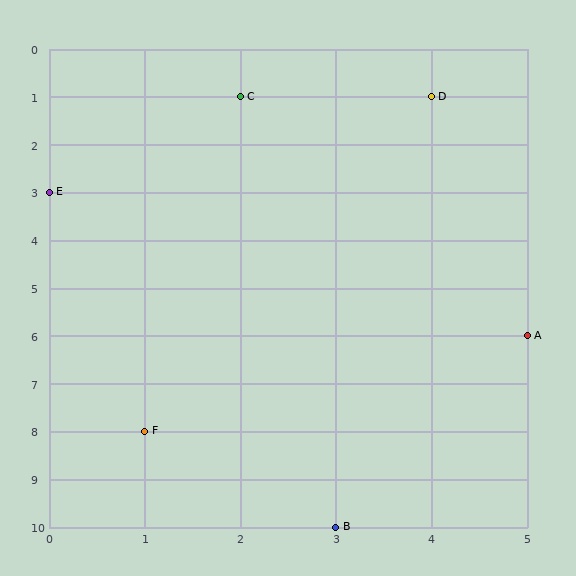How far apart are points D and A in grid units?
Points D and A are 1 column and 5 rows apart (about 5.1 grid units diagonally).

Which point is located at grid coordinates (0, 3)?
Point E is at (0, 3).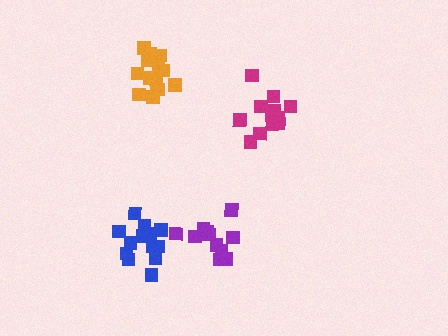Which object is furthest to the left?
The blue cluster is leftmost.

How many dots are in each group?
Group 1: 14 dots, Group 2: 13 dots, Group 3: 11 dots, Group 4: 13 dots (51 total).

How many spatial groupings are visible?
There are 4 spatial groupings.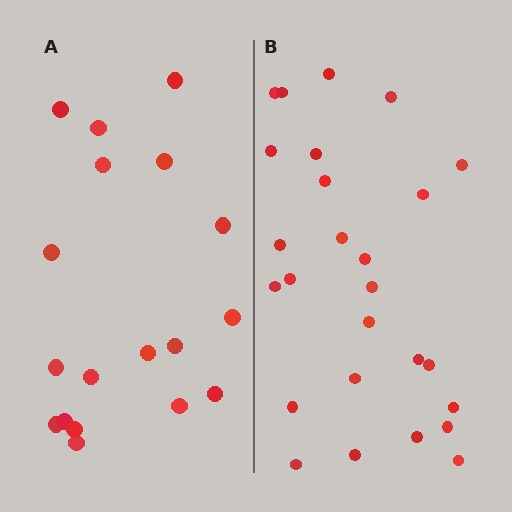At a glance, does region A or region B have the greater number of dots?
Region B (the right region) has more dots.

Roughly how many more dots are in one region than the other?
Region B has roughly 8 or so more dots than region A.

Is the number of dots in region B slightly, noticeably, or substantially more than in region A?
Region B has noticeably more, but not dramatically so. The ratio is roughly 1.4 to 1.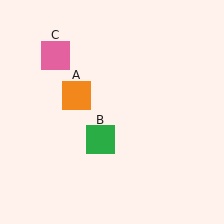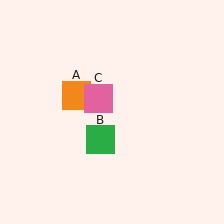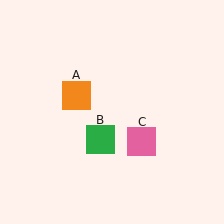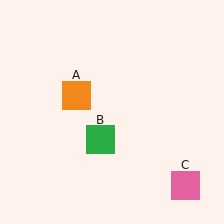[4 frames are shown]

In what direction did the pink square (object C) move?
The pink square (object C) moved down and to the right.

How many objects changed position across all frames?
1 object changed position: pink square (object C).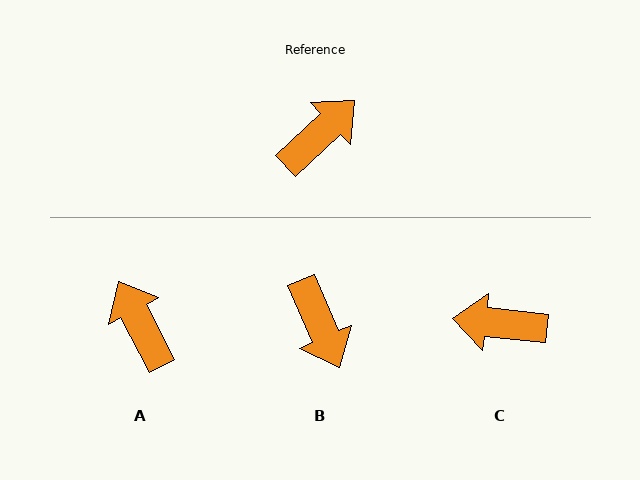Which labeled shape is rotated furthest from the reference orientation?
C, about 131 degrees away.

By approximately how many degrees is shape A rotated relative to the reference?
Approximately 74 degrees counter-clockwise.